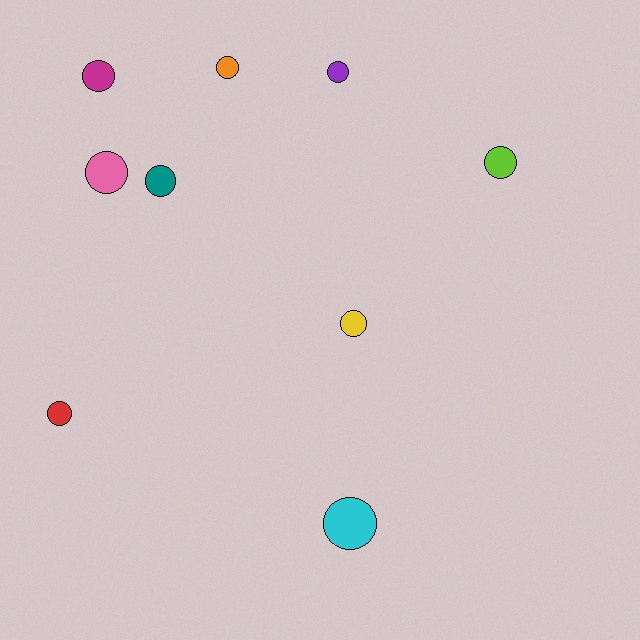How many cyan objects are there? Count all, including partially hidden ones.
There is 1 cyan object.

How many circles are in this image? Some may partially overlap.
There are 9 circles.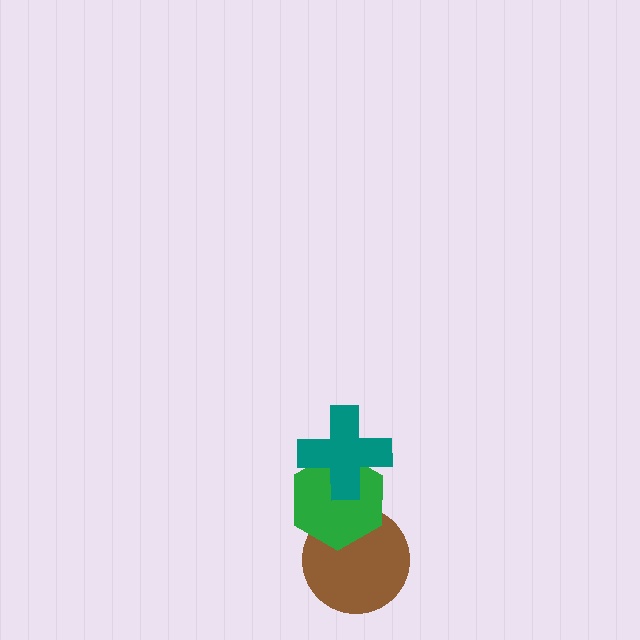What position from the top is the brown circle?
The brown circle is 3rd from the top.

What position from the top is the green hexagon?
The green hexagon is 2nd from the top.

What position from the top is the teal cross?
The teal cross is 1st from the top.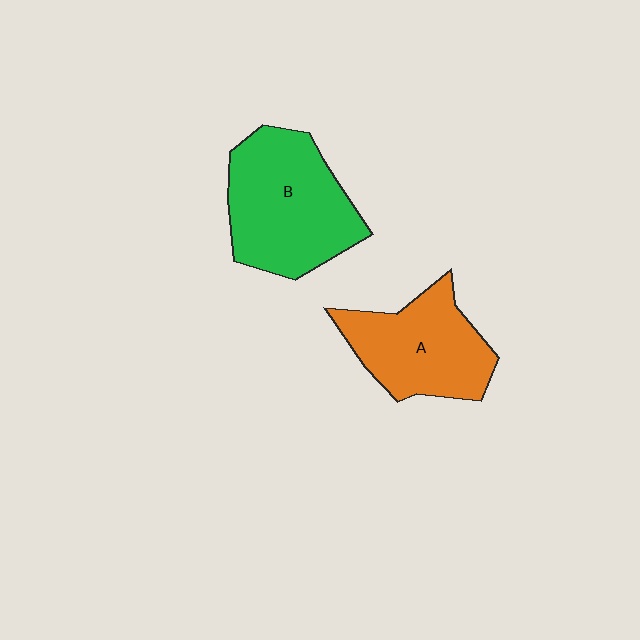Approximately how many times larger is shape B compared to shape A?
Approximately 1.2 times.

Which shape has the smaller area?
Shape A (orange).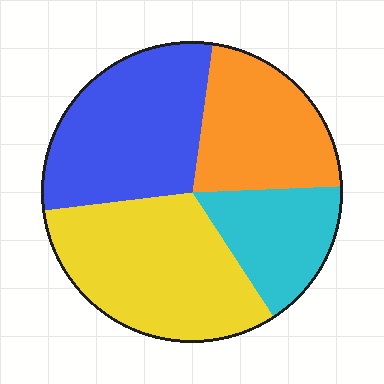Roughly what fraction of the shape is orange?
Orange takes up about one fifth (1/5) of the shape.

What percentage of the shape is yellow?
Yellow covers about 30% of the shape.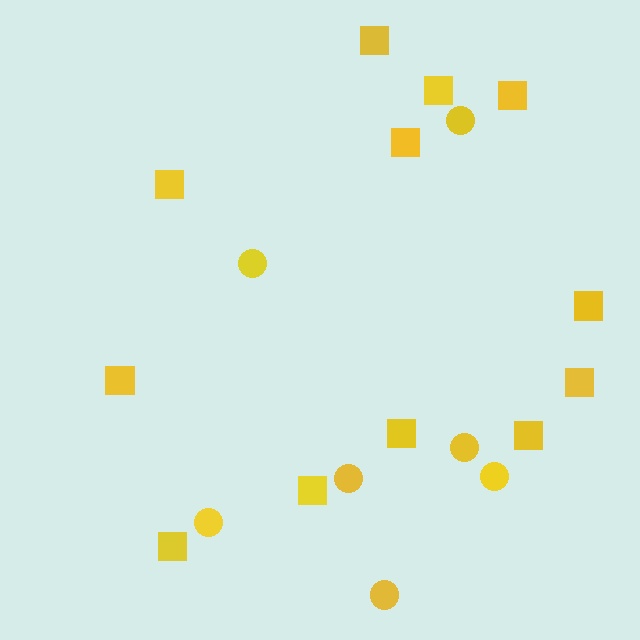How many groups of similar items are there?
There are 2 groups: one group of squares (12) and one group of circles (7).